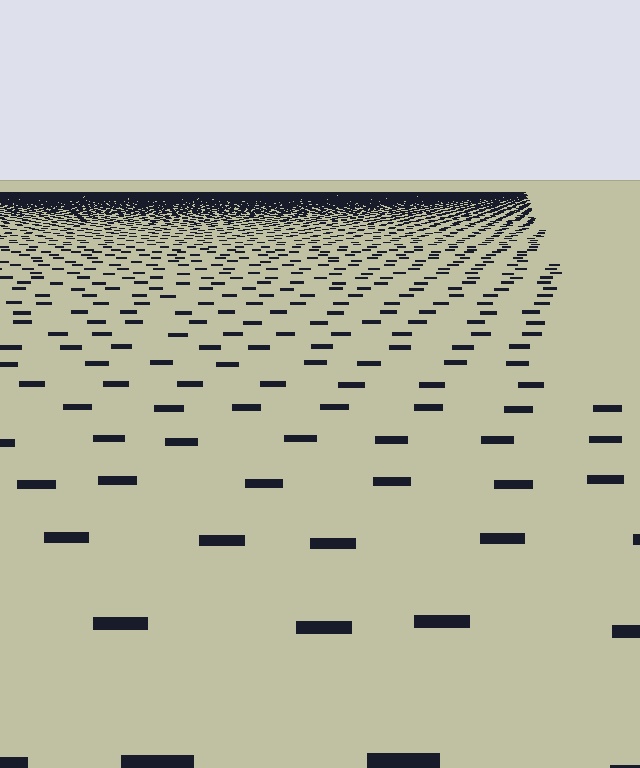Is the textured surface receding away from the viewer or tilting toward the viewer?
The surface is receding away from the viewer. Texture elements get smaller and denser toward the top.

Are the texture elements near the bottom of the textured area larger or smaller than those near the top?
Larger. Near the bottom, elements are closer to the viewer and appear at a bigger on-screen size.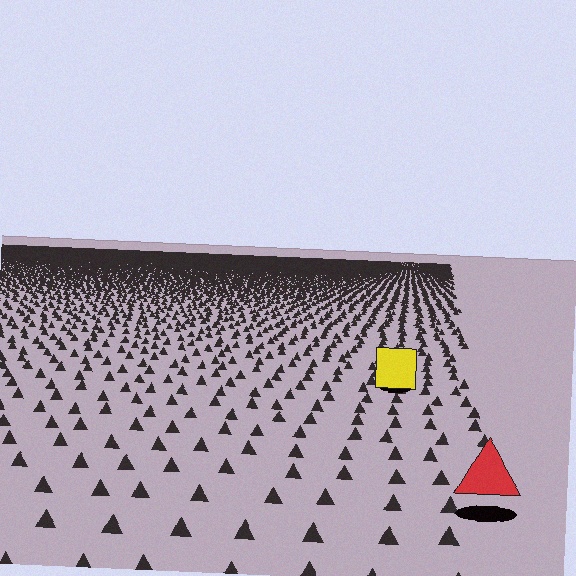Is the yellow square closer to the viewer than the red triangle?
No. The red triangle is closer — you can tell from the texture gradient: the ground texture is coarser near it.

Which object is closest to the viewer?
The red triangle is closest. The texture marks near it are larger and more spread out.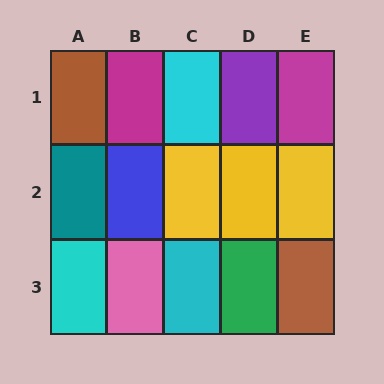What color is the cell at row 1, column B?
Magenta.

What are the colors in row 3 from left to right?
Cyan, pink, cyan, green, brown.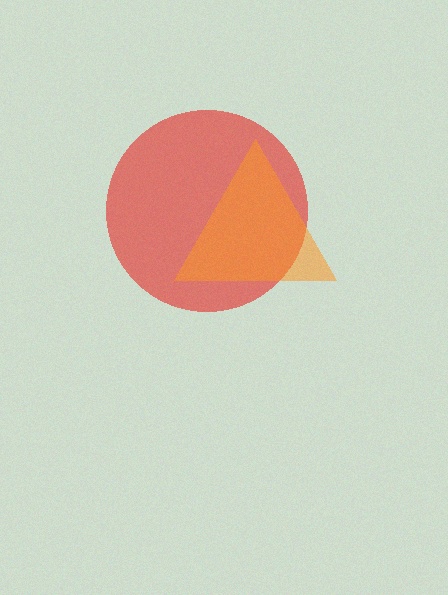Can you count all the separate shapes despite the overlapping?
Yes, there are 2 separate shapes.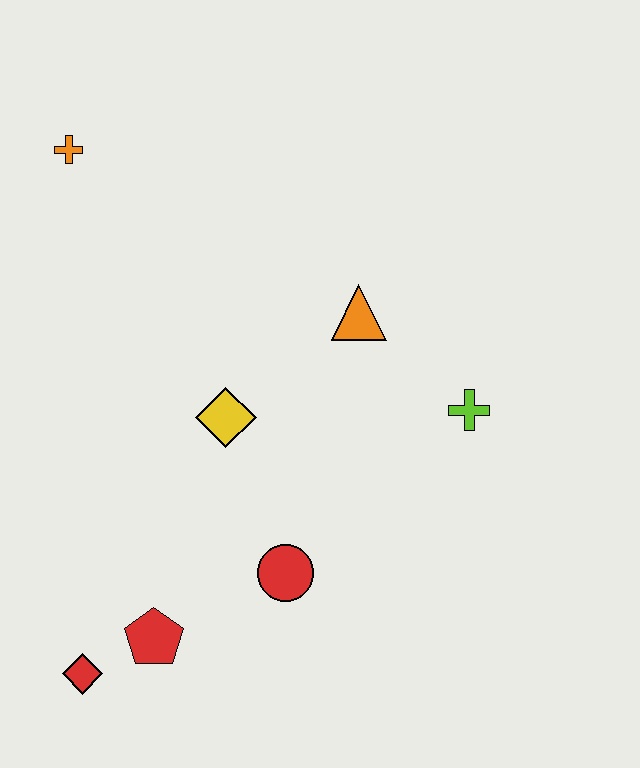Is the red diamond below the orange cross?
Yes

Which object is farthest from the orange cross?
The red diamond is farthest from the orange cross.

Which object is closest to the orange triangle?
The lime cross is closest to the orange triangle.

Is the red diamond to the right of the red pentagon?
No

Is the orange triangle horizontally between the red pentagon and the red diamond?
No